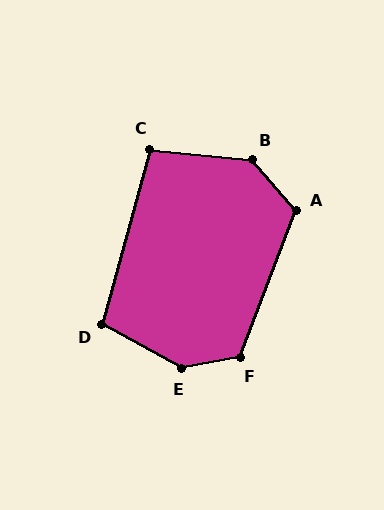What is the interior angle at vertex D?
Approximately 104 degrees (obtuse).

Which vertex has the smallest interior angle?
C, at approximately 100 degrees.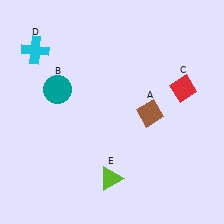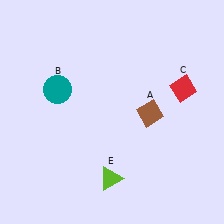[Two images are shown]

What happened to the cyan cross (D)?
The cyan cross (D) was removed in Image 2. It was in the top-left area of Image 1.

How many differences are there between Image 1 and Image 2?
There is 1 difference between the two images.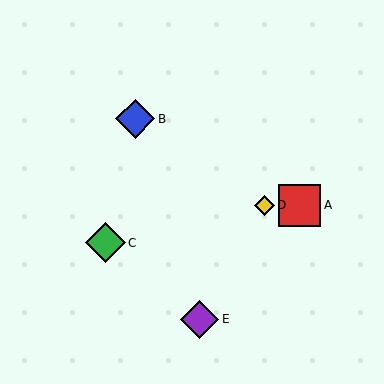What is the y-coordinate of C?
Object C is at y≈243.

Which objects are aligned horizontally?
Objects A, D are aligned horizontally.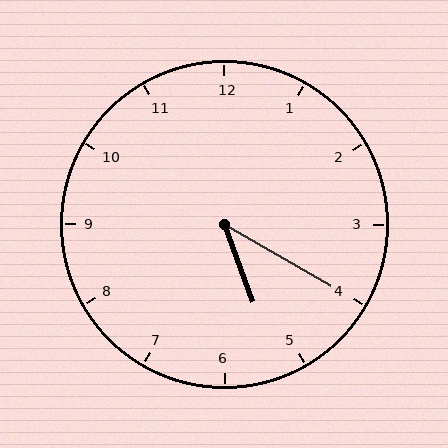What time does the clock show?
5:20.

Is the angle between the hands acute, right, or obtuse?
It is acute.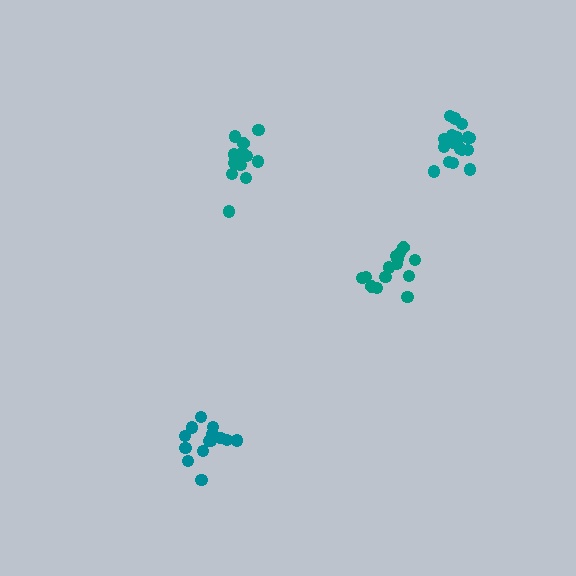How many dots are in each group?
Group 1: 14 dots, Group 2: 15 dots, Group 3: 19 dots, Group 4: 14 dots (62 total).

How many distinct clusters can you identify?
There are 4 distinct clusters.